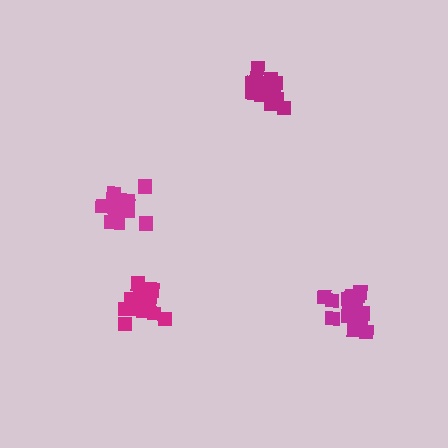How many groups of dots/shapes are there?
There are 4 groups.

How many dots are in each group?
Group 1: 18 dots, Group 2: 20 dots, Group 3: 19 dots, Group 4: 20 dots (77 total).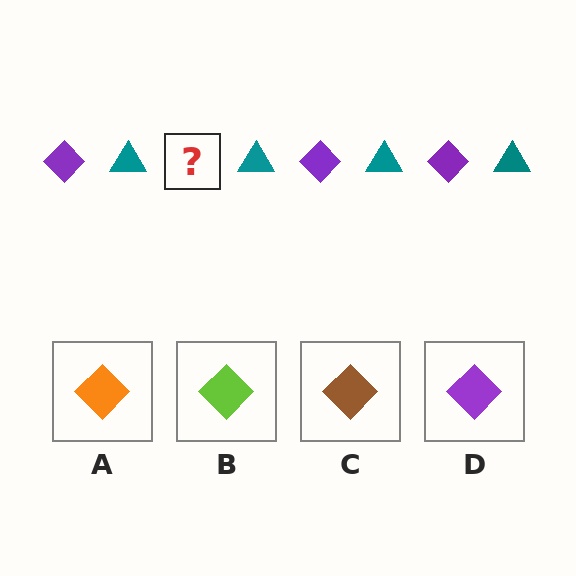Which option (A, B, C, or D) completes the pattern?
D.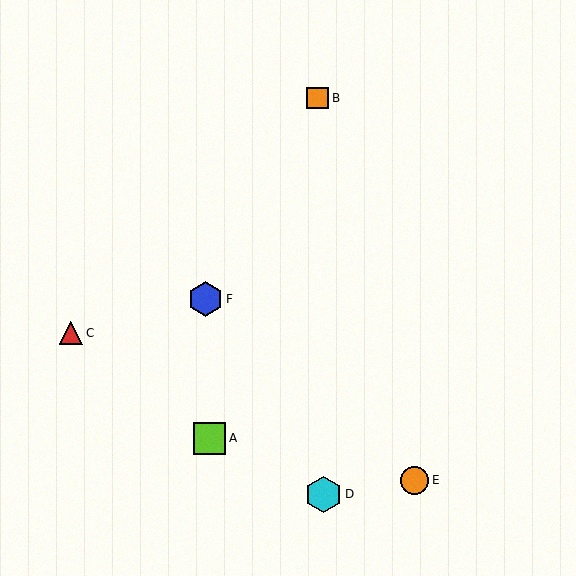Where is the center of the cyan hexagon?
The center of the cyan hexagon is at (323, 494).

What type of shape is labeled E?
Shape E is an orange circle.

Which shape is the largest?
The cyan hexagon (labeled D) is the largest.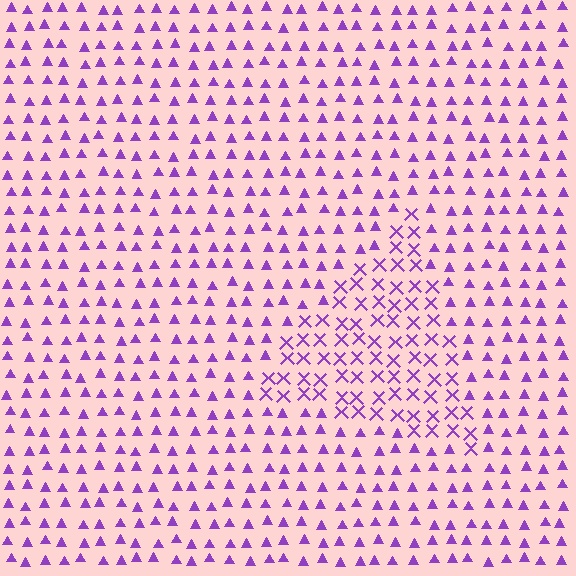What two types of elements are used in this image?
The image uses X marks inside the triangle region and triangles outside it.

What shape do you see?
I see a triangle.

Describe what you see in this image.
The image is filled with small purple elements arranged in a uniform grid. A triangle-shaped region contains X marks, while the surrounding area contains triangles. The boundary is defined purely by the change in element shape.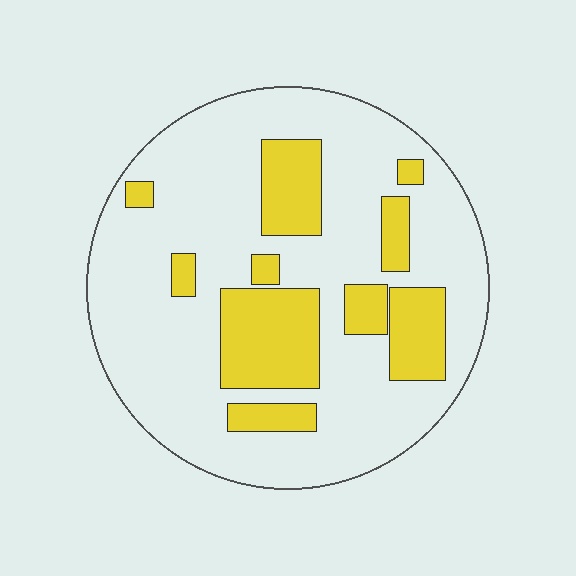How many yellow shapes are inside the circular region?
10.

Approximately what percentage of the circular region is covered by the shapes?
Approximately 25%.